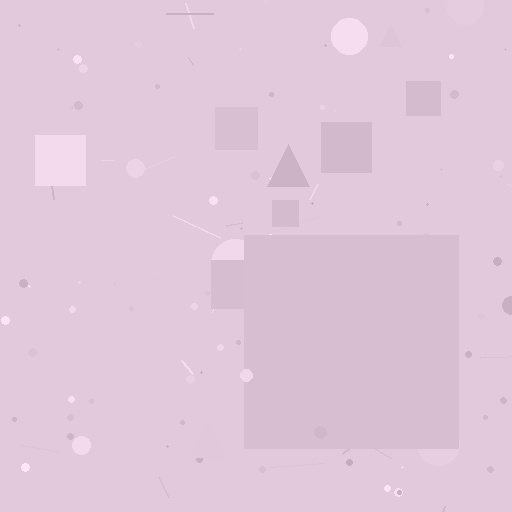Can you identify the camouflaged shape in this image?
The camouflaged shape is a square.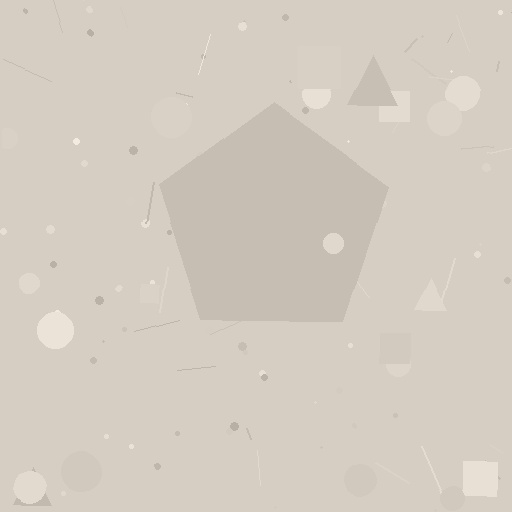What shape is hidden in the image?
A pentagon is hidden in the image.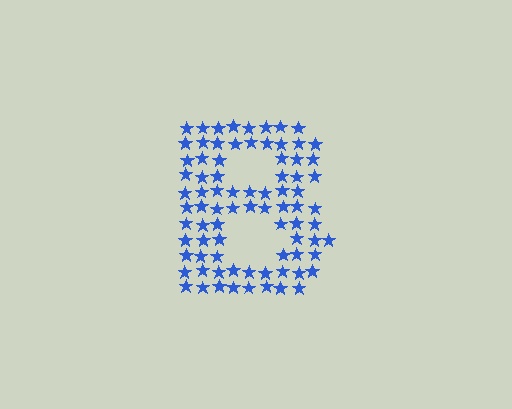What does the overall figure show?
The overall figure shows the letter B.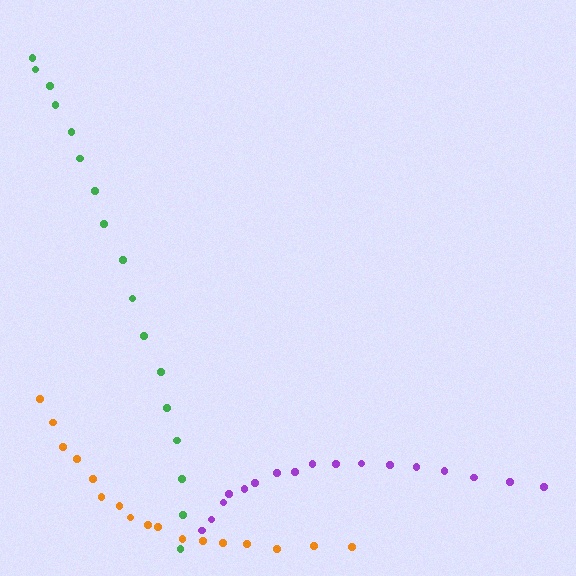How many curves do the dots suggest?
There are 3 distinct paths.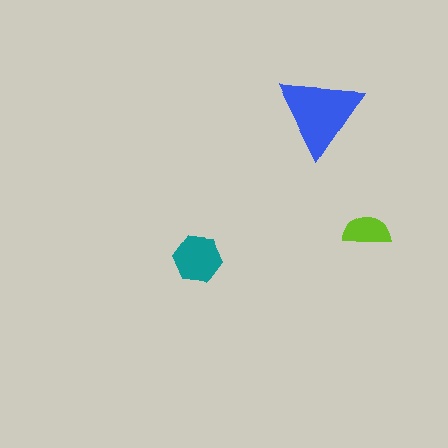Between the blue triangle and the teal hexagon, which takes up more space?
The blue triangle.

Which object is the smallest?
The lime semicircle.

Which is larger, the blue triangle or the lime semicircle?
The blue triangle.